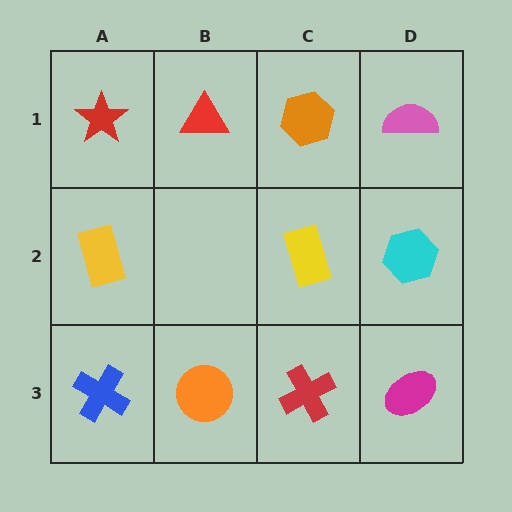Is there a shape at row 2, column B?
No, that cell is empty.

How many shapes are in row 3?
4 shapes.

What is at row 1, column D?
A pink semicircle.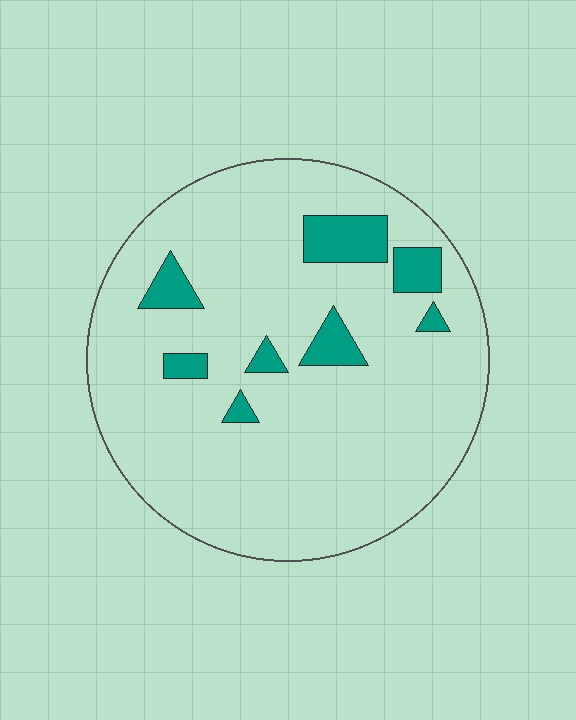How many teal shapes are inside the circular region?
8.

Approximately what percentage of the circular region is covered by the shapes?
Approximately 10%.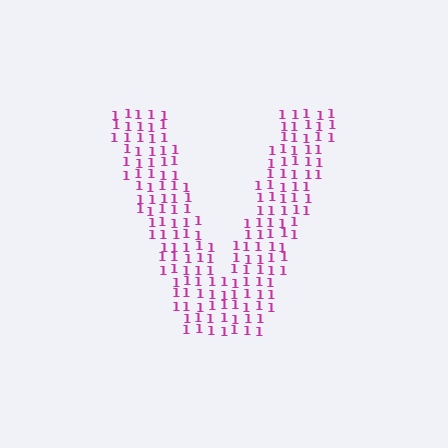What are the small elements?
The small elements are digit 1's.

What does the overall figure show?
The overall figure shows the letter V.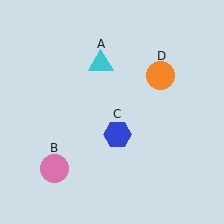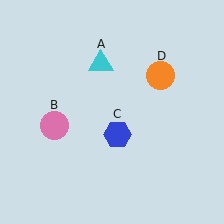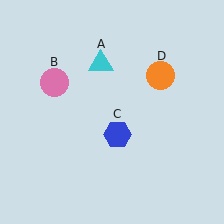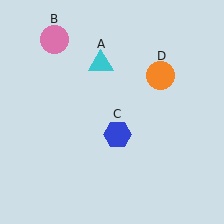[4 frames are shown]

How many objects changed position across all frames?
1 object changed position: pink circle (object B).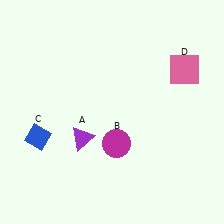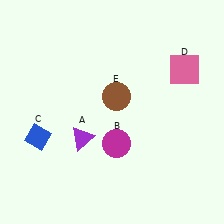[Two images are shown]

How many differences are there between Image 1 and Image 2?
There is 1 difference between the two images.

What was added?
A brown circle (E) was added in Image 2.